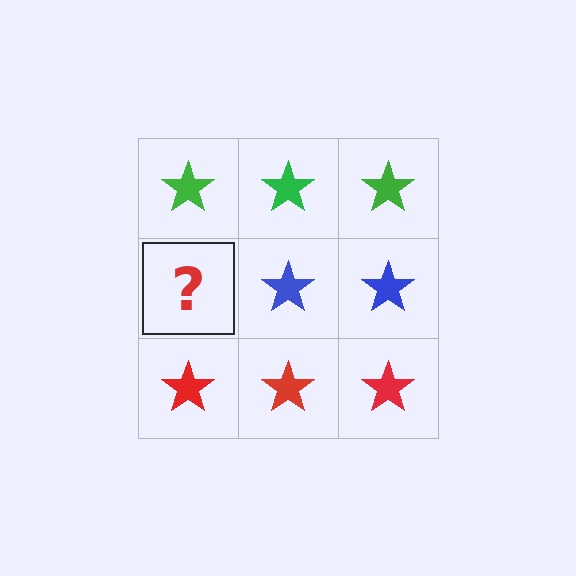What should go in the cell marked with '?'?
The missing cell should contain a blue star.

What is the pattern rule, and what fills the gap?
The rule is that each row has a consistent color. The gap should be filled with a blue star.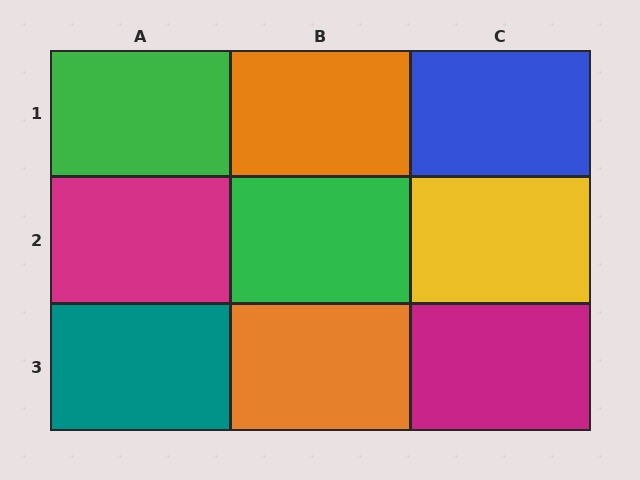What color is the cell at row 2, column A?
Magenta.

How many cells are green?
2 cells are green.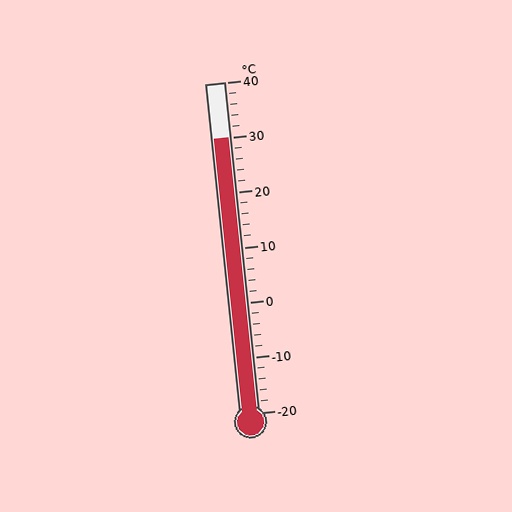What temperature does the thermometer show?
The thermometer shows approximately 30°C.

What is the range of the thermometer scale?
The thermometer scale ranges from -20°C to 40°C.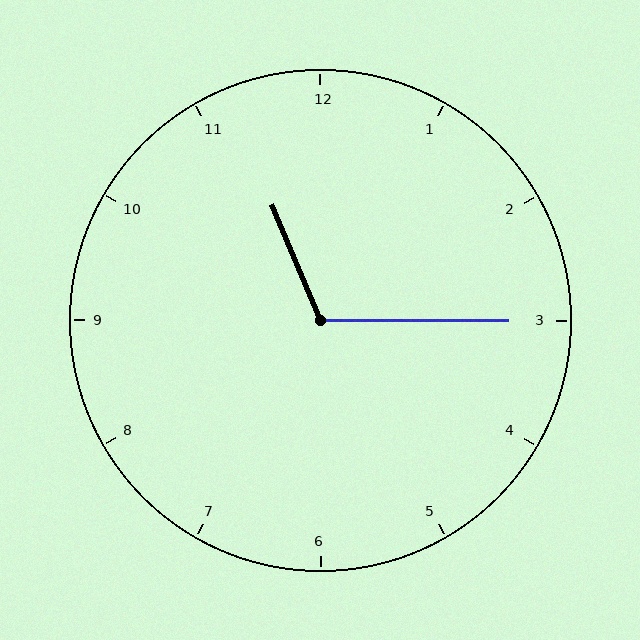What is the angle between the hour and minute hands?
Approximately 112 degrees.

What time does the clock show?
11:15.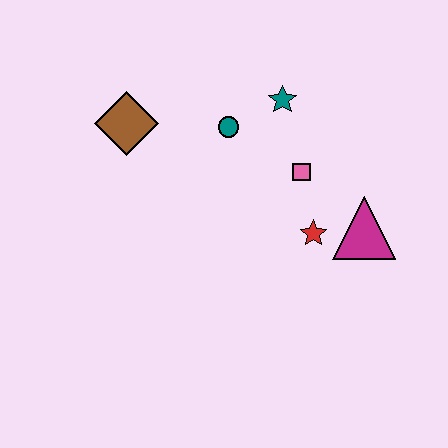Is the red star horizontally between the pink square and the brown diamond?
No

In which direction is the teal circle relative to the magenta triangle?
The teal circle is to the left of the magenta triangle.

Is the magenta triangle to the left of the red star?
No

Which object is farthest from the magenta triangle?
The brown diamond is farthest from the magenta triangle.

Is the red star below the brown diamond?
Yes